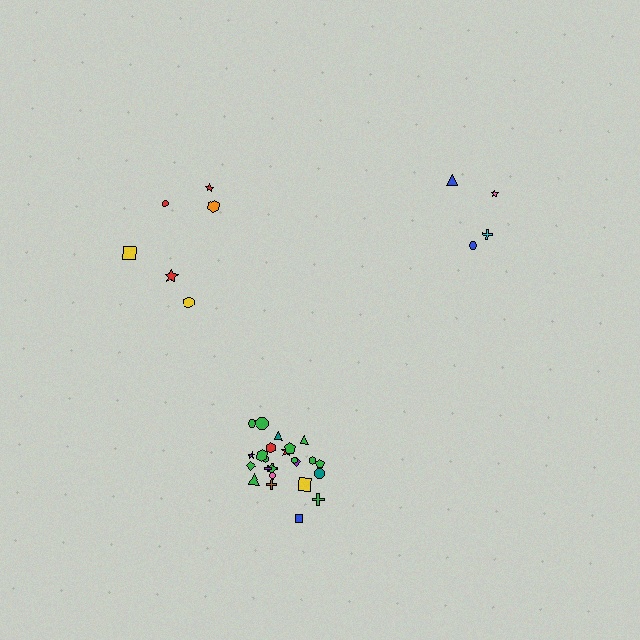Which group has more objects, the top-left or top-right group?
The top-left group.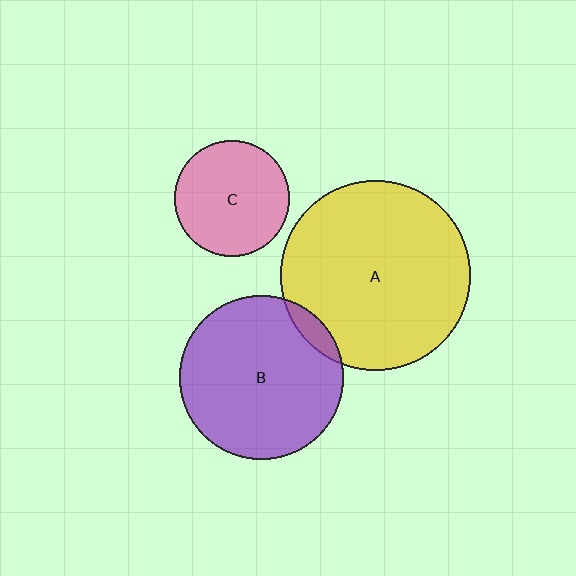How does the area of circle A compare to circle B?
Approximately 1.4 times.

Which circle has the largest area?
Circle A (yellow).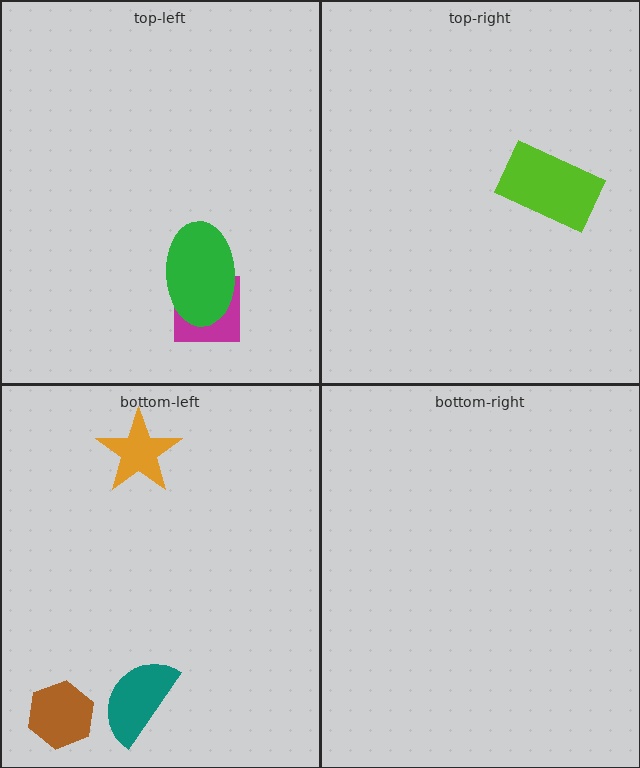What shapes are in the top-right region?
The lime rectangle.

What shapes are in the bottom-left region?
The teal semicircle, the brown hexagon, the orange star.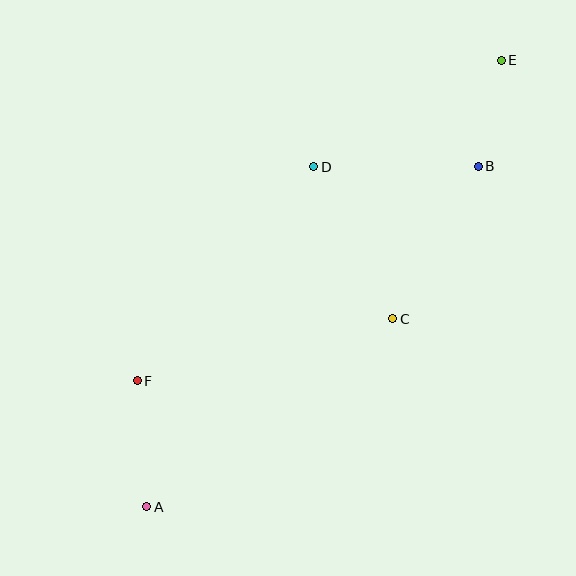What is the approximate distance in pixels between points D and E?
The distance between D and E is approximately 216 pixels.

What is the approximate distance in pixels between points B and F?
The distance between B and F is approximately 403 pixels.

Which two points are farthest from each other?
Points A and E are farthest from each other.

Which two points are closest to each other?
Points B and E are closest to each other.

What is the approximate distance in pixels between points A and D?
The distance between A and D is approximately 379 pixels.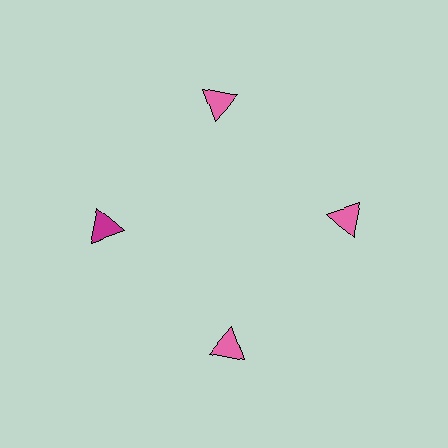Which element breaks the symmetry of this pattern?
The magenta triangle at roughly the 9 o'clock position breaks the symmetry. All other shapes are pink triangles.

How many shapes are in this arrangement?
There are 4 shapes arranged in a ring pattern.